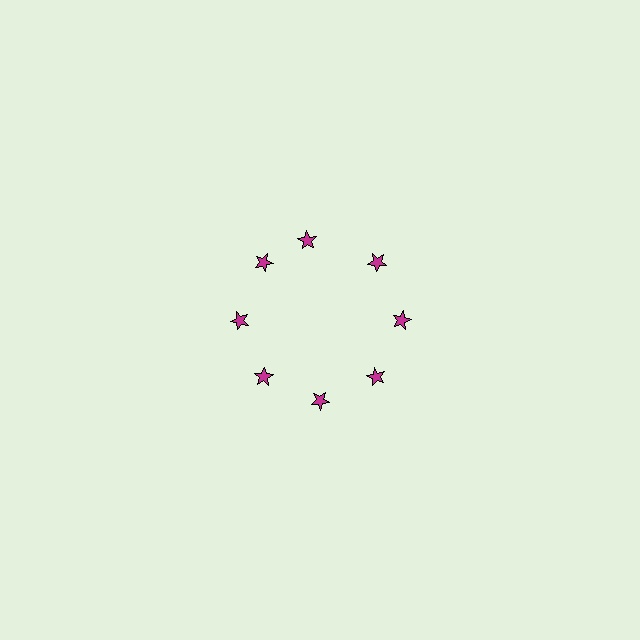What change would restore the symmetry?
The symmetry would be restored by rotating it back into even spacing with its neighbors so that all 8 stars sit at equal angles and equal distance from the center.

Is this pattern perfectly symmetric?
No. The 8 magenta stars are arranged in a ring, but one element near the 12 o'clock position is rotated out of alignment along the ring, breaking the 8-fold rotational symmetry.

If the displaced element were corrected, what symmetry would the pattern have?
It would have 8-fold rotational symmetry — the pattern would map onto itself every 45 degrees.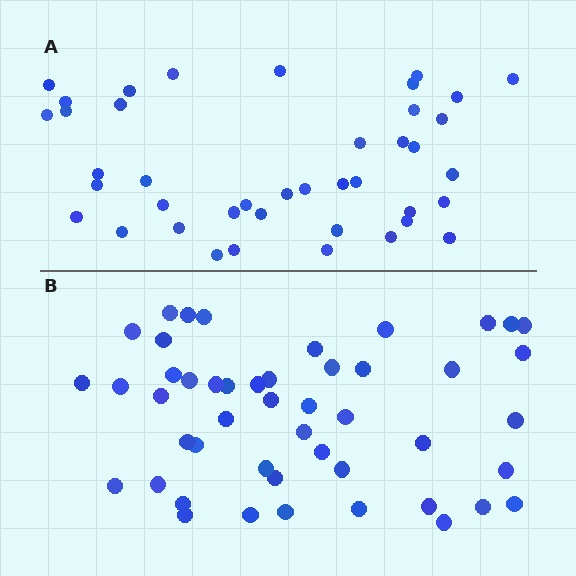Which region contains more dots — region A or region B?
Region B (the bottom region) has more dots.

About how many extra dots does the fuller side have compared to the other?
Region B has roughly 8 or so more dots than region A.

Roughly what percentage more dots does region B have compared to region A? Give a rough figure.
About 15% more.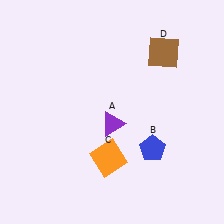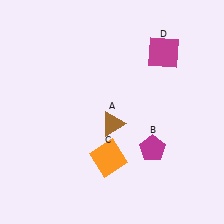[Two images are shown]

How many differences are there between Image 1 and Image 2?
There are 3 differences between the two images.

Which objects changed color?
A changed from purple to brown. B changed from blue to magenta. D changed from brown to magenta.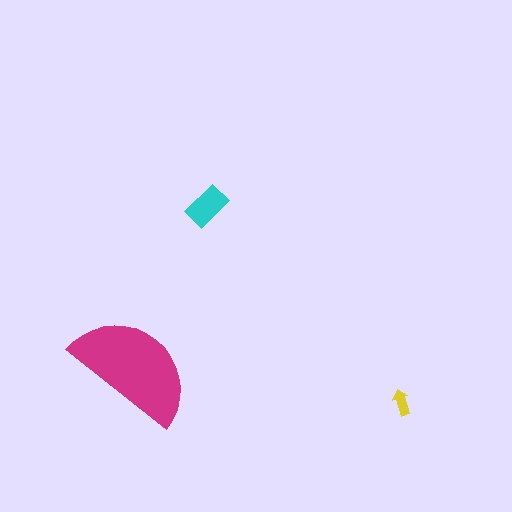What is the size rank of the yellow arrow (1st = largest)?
3rd.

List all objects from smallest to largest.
The yellow arrow, the cyan rectangle, the magenta semicircle.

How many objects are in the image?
There are 3 objects in the image.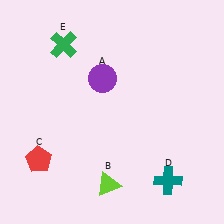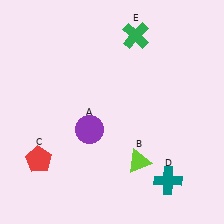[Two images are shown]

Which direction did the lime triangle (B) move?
The lime triangle (B) moved right.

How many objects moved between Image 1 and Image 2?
3 objects moved between the two images.